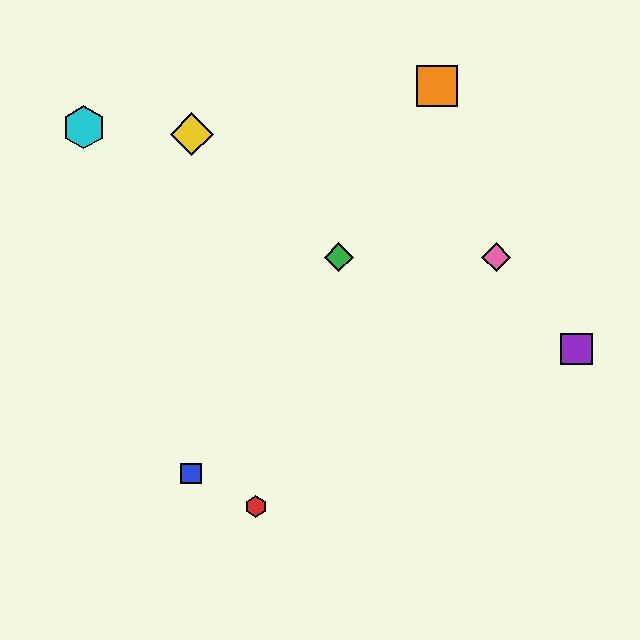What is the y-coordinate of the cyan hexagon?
The cyan hexagon is at y≈127.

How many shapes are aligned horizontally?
2 shapes (the green diamond, the pink diamond) are aligned horizontally.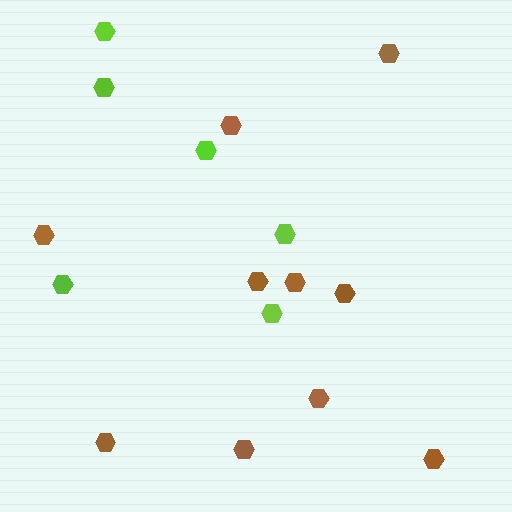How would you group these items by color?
There are 2 groups: one group of brown hexagons (10) and one group of lime hexagons (6).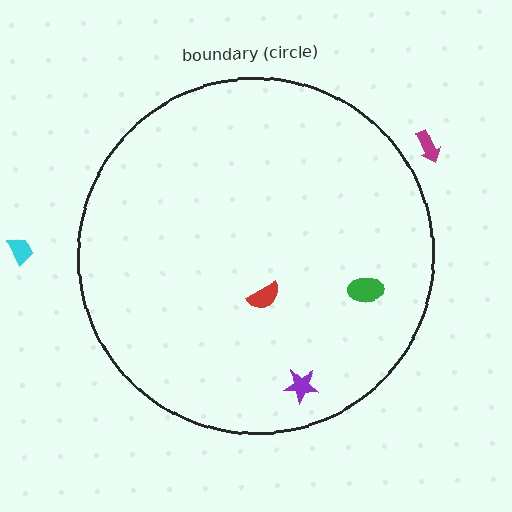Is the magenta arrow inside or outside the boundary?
Outside.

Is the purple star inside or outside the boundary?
Inside.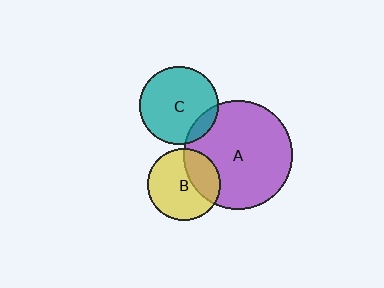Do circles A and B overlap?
Yes.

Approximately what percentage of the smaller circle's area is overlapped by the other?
Approximately 30%.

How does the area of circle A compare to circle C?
Approximately 1.9 times.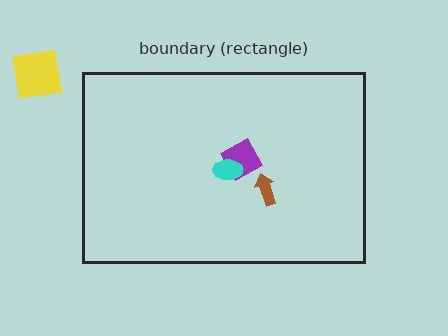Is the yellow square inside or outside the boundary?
Outside.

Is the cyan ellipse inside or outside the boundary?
Inside.